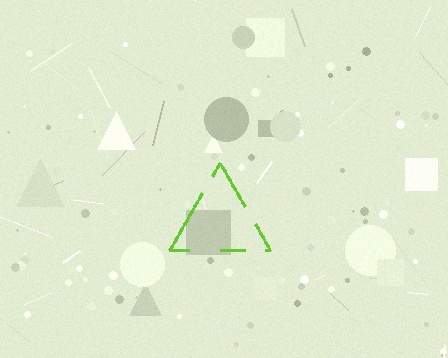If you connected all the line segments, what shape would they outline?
They would outline a triangle.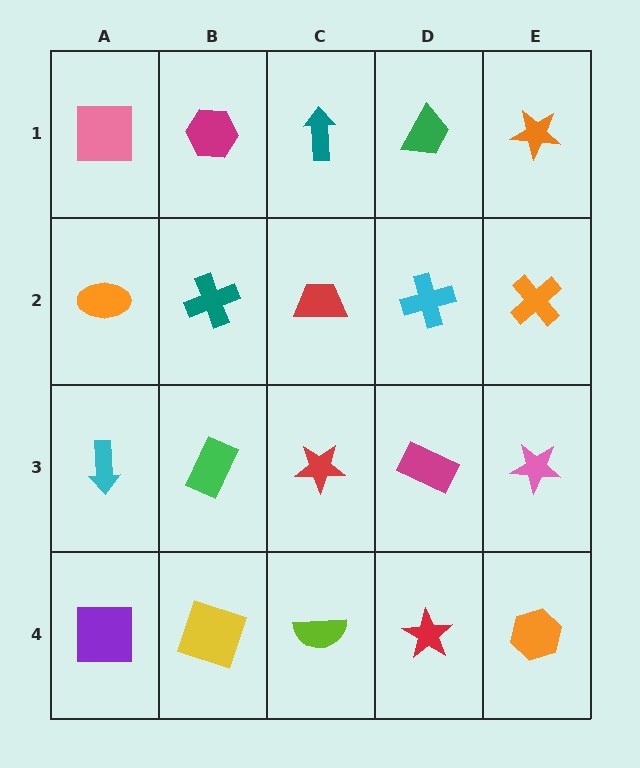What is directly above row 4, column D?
A magenta rectangle.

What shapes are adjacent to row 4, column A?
A cyan arrow (row 3, column A), a yellow square (row 4, column B).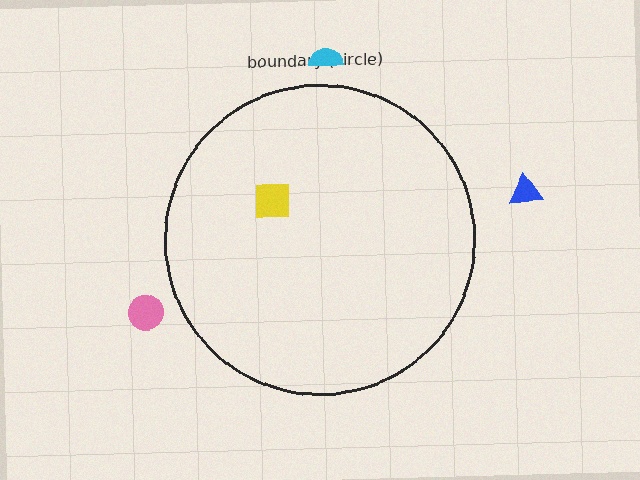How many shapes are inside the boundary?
1 inside, 3 outside.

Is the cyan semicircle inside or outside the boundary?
Outside.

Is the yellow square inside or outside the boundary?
Inside.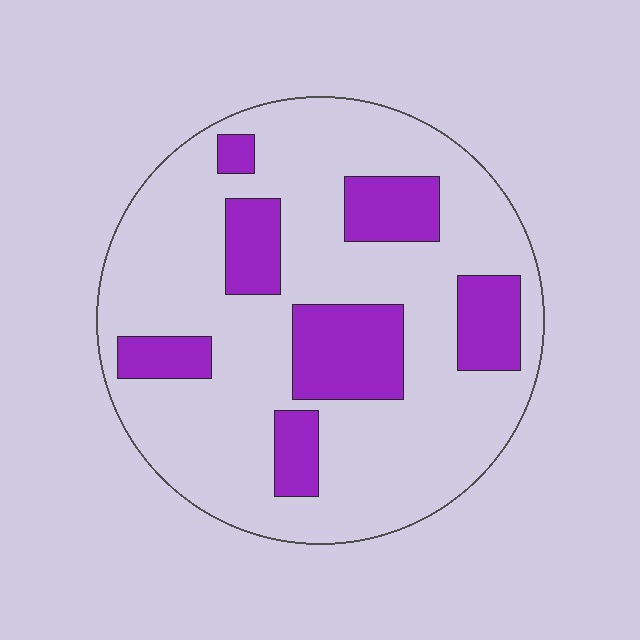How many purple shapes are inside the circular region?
7.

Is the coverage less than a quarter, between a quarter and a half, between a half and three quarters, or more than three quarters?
Less than a quarter.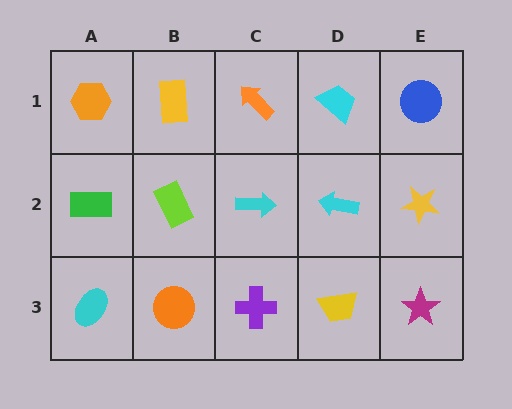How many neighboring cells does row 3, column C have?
3.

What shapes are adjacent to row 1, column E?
A yellow star (row 2, column E), a cyan trapezoid (row 1, column D).